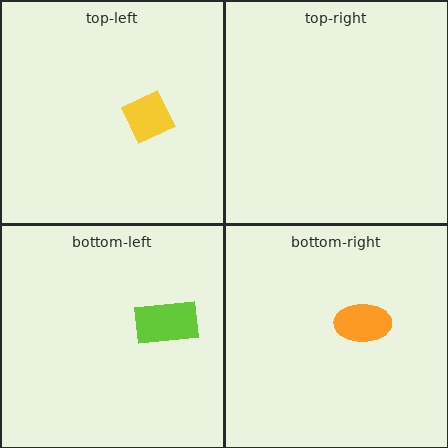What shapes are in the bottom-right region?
The orange ellipse.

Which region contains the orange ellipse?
The bottom-right region.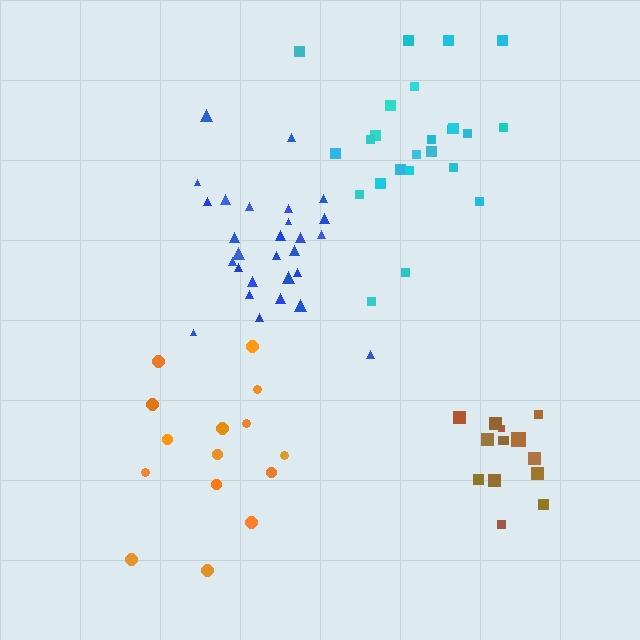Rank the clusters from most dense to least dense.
blue, brown, cyan, orange.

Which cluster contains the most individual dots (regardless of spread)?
Blue (28).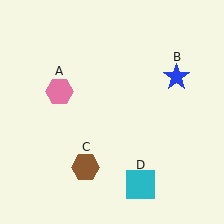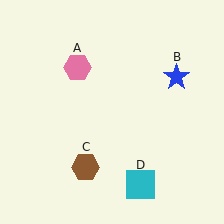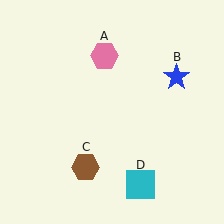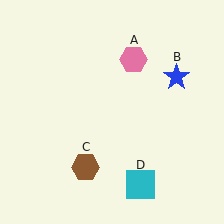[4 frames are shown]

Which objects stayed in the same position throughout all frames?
Blue star (object B) and brown hexagon (object C) and cyan square (object D) remained stationary.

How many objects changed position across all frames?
1 object changed position: pink hexagon (object A).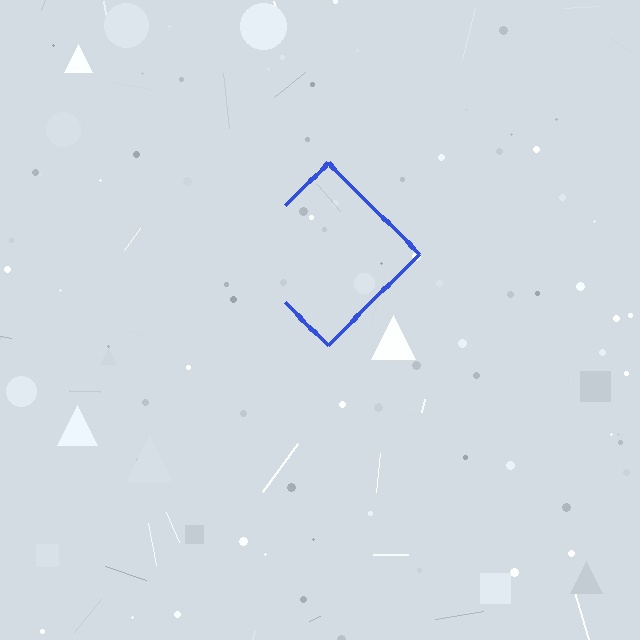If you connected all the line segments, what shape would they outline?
They would outline a diamond.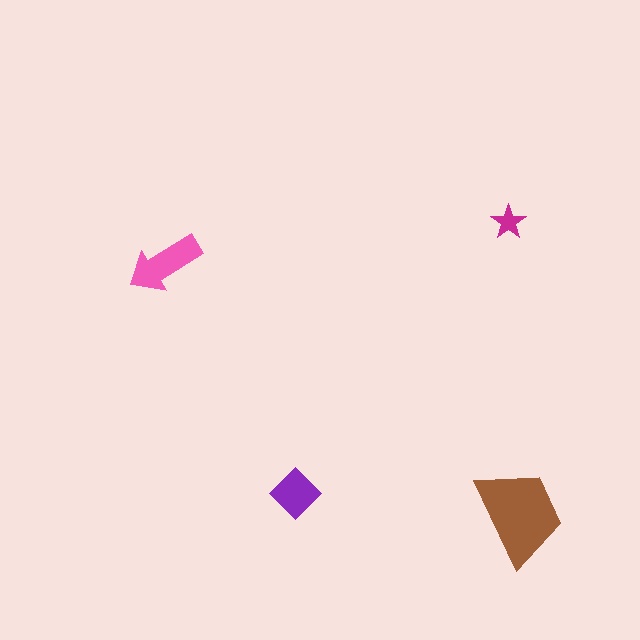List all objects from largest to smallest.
The brown trapezoid, the pink arrow, the purple diamond, the magenta star.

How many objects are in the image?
There are 4 objects in the image.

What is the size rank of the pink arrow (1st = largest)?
2nd.